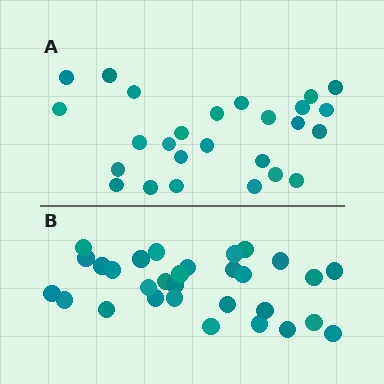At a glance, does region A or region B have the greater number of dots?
Region B (the bottom region) has more dots.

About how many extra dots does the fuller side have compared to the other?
Region B has about 4 more dots than region A.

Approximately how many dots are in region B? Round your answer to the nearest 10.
About 30 dots.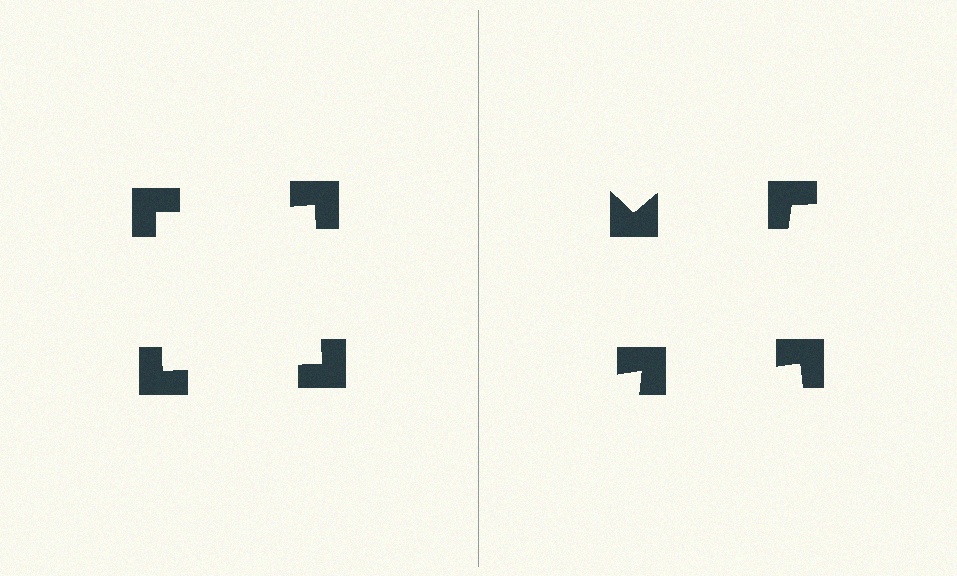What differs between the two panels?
The notched squares are positioned identically on both sides; only the wedge orientations differ. On the left they align to a square; on the right they are misaligned.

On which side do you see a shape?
An illusory square appears on the left side. On the right side the wedge cuts are rotated, so no coherent shape forms.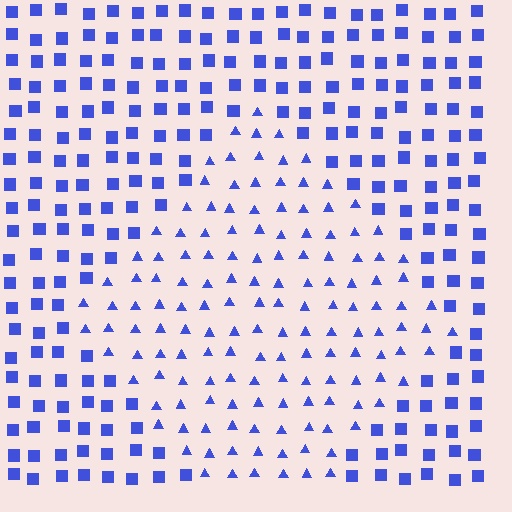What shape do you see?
I see a diamond.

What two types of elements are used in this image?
The image uses triangles inside the diamond region and squares outside it.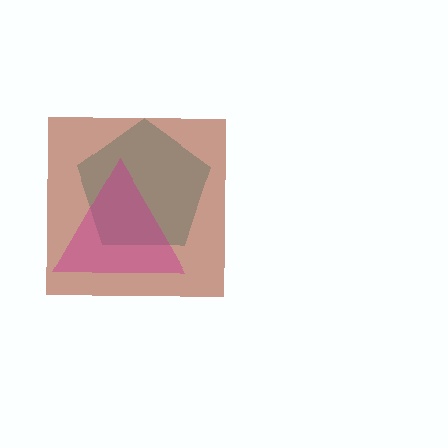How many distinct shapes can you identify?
There are 3 distinct shapes: a teal pentagon, a brown square, a magenta triangle.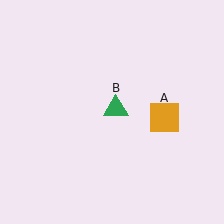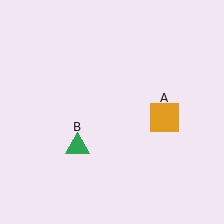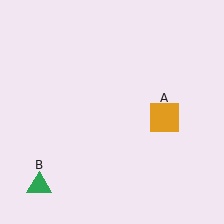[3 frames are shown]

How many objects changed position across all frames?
1 object changed position: green triangle (object B).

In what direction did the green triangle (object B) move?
The green triangle (object B) moved down and to the left.